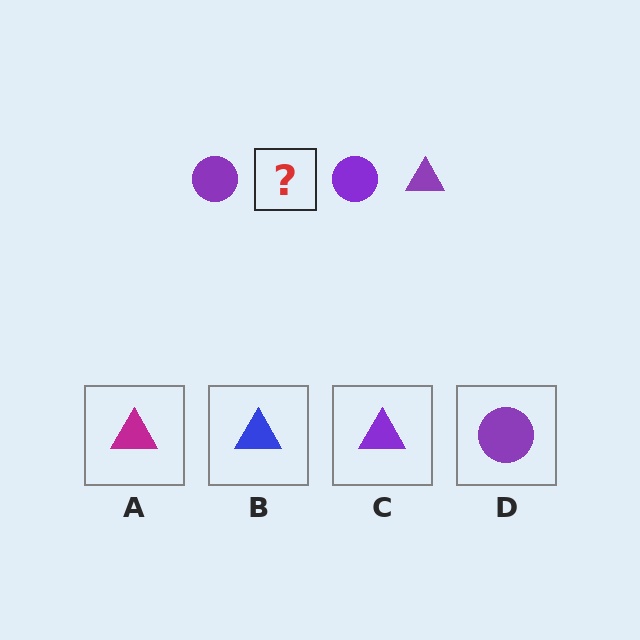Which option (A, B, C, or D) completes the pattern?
C.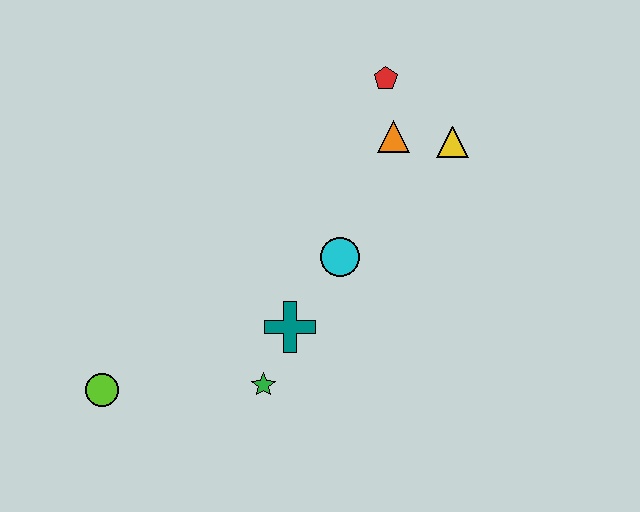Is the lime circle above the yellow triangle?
No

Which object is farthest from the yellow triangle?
The lime circle is farthest from the yellow triangle.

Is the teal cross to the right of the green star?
Yes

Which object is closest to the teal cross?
The green star is closest to the teal cross.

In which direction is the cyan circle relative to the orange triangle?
The cyan circle is below the orange triangle.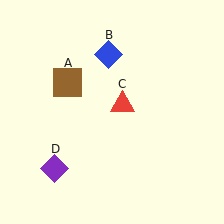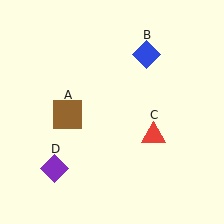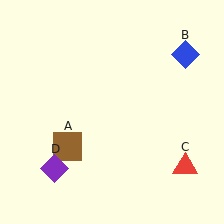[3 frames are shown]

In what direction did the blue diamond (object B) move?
The blue diamond (object B) moved right.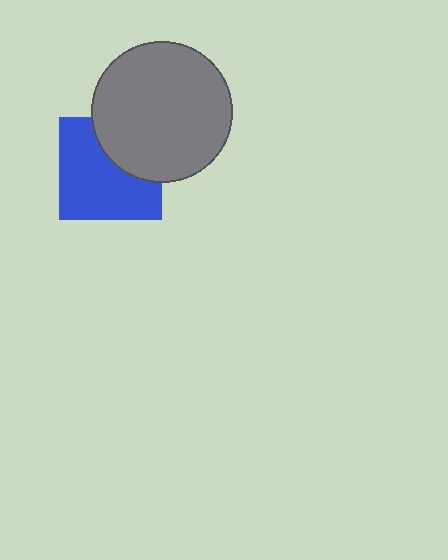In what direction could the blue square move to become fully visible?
The blue square could move toward the lower-left. That would shift it out from behind the gray circle entirely.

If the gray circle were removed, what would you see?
You would see the complete blue square.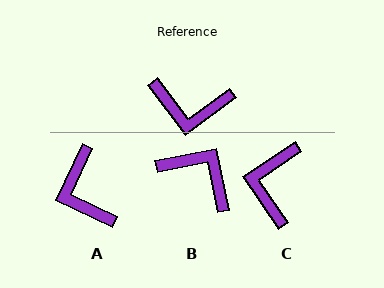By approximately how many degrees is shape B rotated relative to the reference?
Approximately 154 degrees counter-clockwise.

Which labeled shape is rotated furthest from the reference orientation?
B, about 154 degrees away.